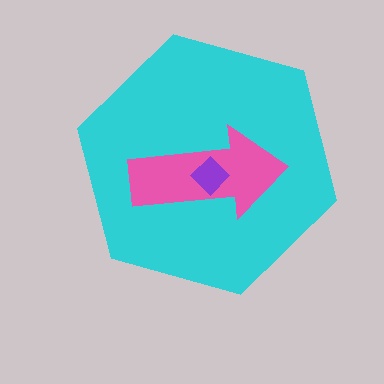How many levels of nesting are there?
3.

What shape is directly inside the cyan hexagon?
The pink arrow.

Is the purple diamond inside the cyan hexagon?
Yes.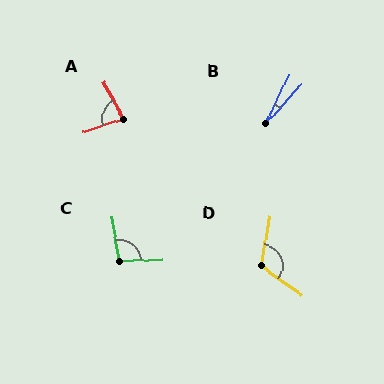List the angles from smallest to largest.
B (16°), A (79°), C (98°), D (116°).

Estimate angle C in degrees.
Approximately 98 degrees.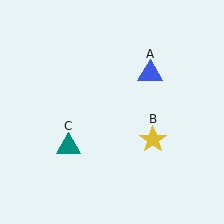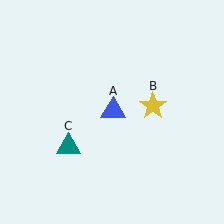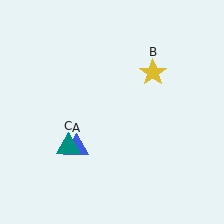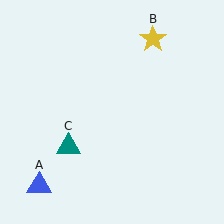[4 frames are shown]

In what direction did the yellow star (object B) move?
The yellow star (object B) moved up.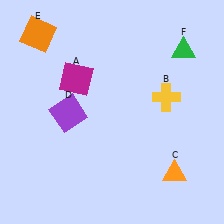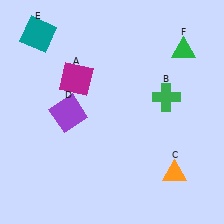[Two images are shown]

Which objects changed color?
B changed from yellow to green. E changed from orange to teal.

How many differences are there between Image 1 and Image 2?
There are 2 differences between the two images.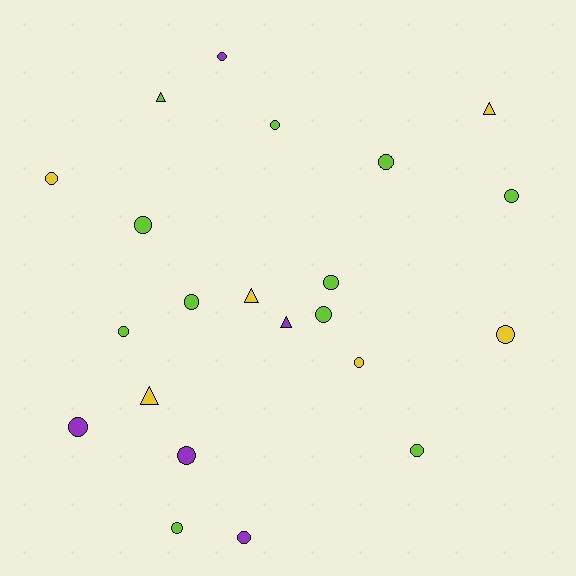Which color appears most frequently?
Lime, with 11 objects.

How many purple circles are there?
There are 4 purple circles.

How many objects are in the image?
There are 22 objects.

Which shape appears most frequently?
Circle, with 17 objects.